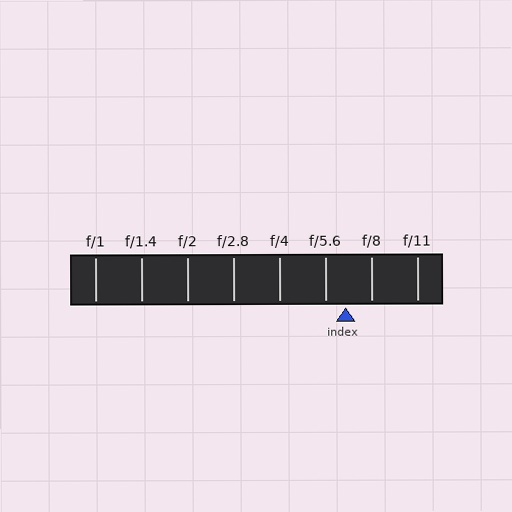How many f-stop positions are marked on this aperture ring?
There are 8 f-stop positions marked.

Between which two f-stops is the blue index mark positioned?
The index mark is between f/5.6 and f/8.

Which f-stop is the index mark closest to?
The index mark is closest to f/5.6.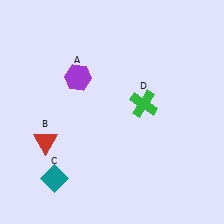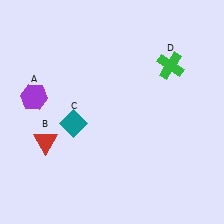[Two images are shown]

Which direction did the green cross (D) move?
The green cross (D) moved up.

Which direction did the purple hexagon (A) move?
The purple hexagon (A) moved left.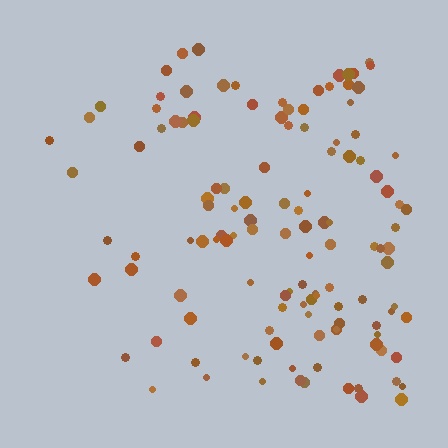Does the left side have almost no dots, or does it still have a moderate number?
Still a moderate number, just noticeably fewer than the right.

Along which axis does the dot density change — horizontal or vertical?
Horizontal.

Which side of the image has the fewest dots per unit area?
The left.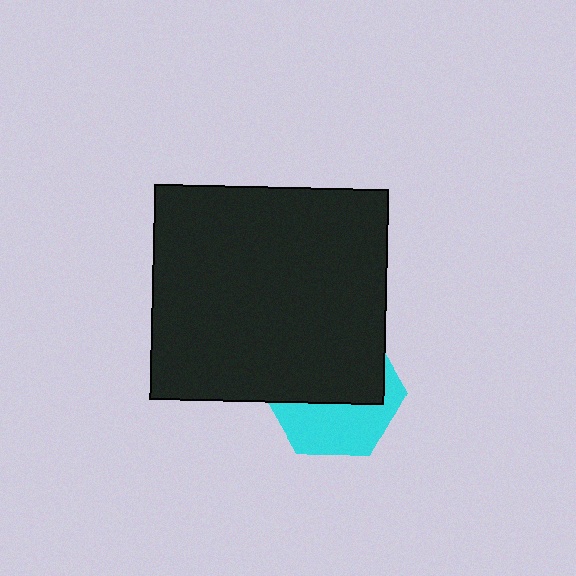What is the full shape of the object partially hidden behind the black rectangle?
The partially hidden object is a cyan hexagon.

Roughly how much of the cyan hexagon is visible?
A small part of it is visible (roughly 42%).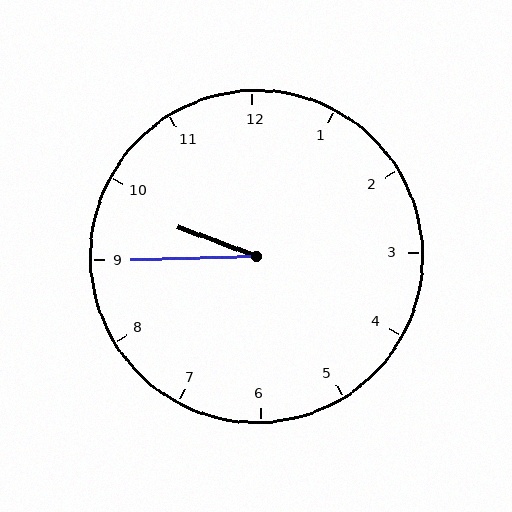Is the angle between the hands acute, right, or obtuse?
It is acute.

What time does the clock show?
9:45.